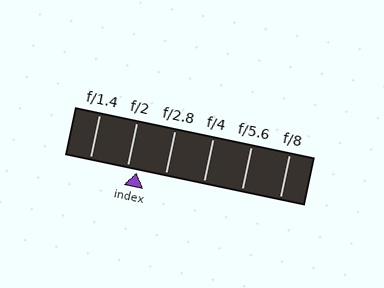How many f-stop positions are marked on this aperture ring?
There are 6 f-stop positions marked.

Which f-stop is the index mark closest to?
The index mark is closest to f/2.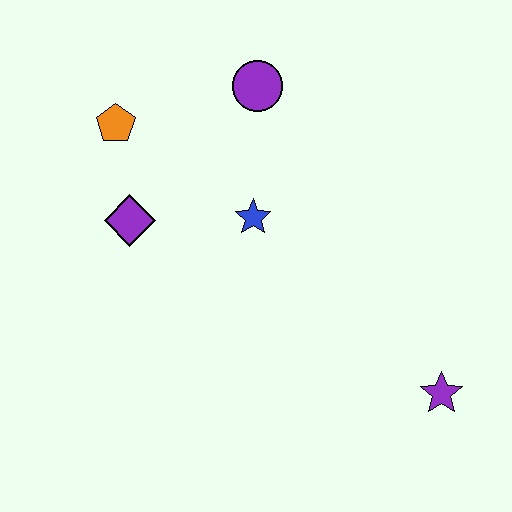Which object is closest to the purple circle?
The blue star is closest to the purple circle.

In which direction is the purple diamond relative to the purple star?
The purple diamond is to the left of the purple star.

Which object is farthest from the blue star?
The purple star is farthest from the blue star.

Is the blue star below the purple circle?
Yes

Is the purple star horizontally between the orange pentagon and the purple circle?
No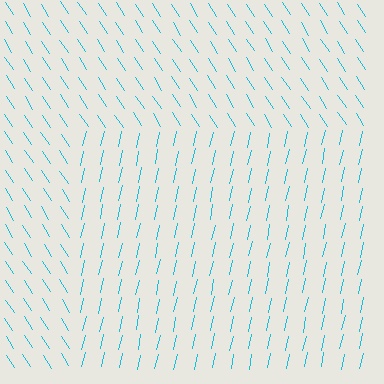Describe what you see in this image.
The image is filled with small cyan line segments. A rectangle region in the image has lines oriented differently from the surrounding lines, creating a visible texture boundary.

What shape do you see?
I see a rectangle.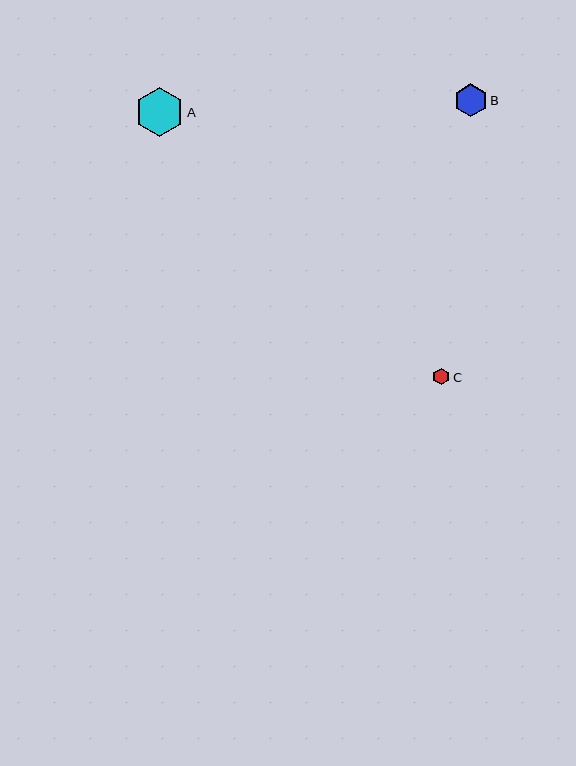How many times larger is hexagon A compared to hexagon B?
Hexagon A is approximately 1.5 times the size of hexagon B.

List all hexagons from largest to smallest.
From largest to smallest: A, B, C.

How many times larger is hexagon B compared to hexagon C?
Hexagon B is approximately 2.0 times the size of hexagon C.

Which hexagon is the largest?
Hexagon A is the largest with a size of approximately 49 pixels.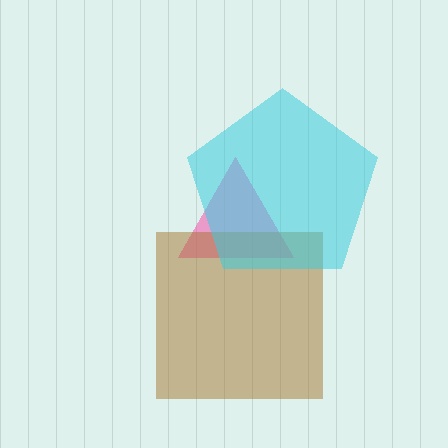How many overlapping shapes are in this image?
There are 3 overlapping shapes in the image.